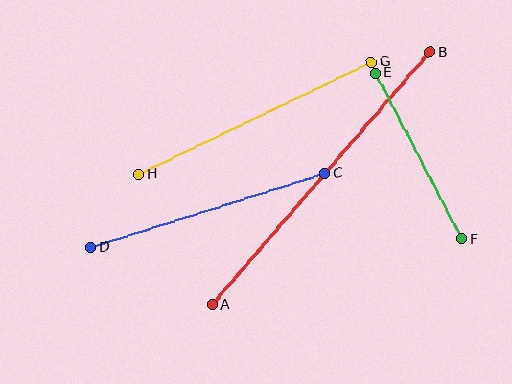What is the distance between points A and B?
The distance is approximately 333 pixels.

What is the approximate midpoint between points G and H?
The midpoint is at approximately (255, 118) pixels.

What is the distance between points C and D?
The distance is approximately 245 pixels.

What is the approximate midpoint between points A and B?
The midpoint is at approximately (321, 178) pixels.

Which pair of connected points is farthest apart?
Points A and B are farthest apart.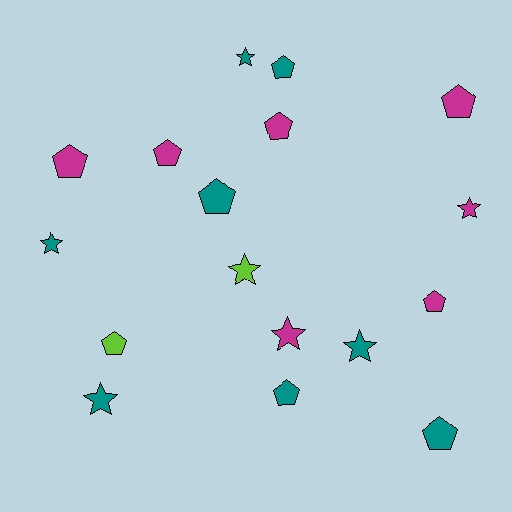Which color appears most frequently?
Teal, with 8 objects.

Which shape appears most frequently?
Pentagon, with 10 objects.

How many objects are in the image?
There are 17 objects.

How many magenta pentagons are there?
There are 5 magenta pentagons.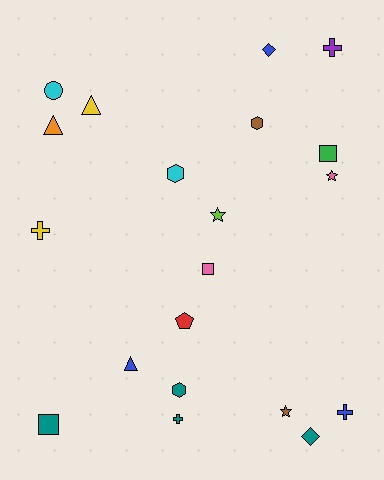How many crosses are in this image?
There are 4 crosses.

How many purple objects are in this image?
There is 1 purple object.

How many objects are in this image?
There are 20 objects.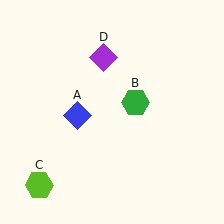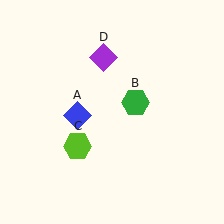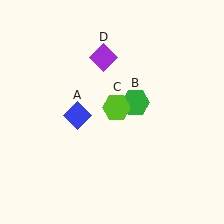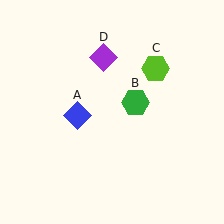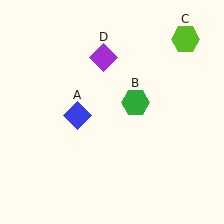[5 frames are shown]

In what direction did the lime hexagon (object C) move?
The lime hexagon (object C) moved up and to the right.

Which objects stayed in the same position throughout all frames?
Blue diamond (object A) and green hexagon (object B) and purple diamond (object D) remained stationary.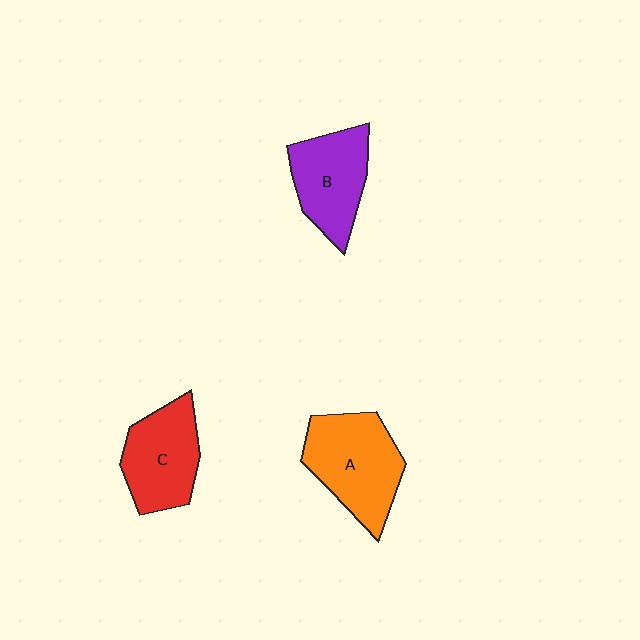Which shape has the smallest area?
Shape B (purple).